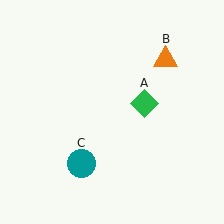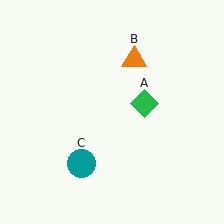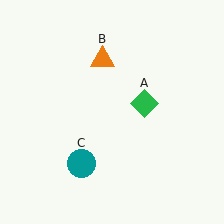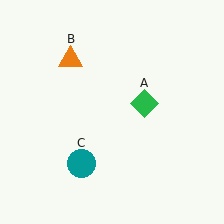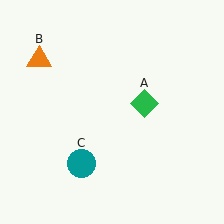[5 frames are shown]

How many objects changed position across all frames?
1 object changed position: orange triangle (object B).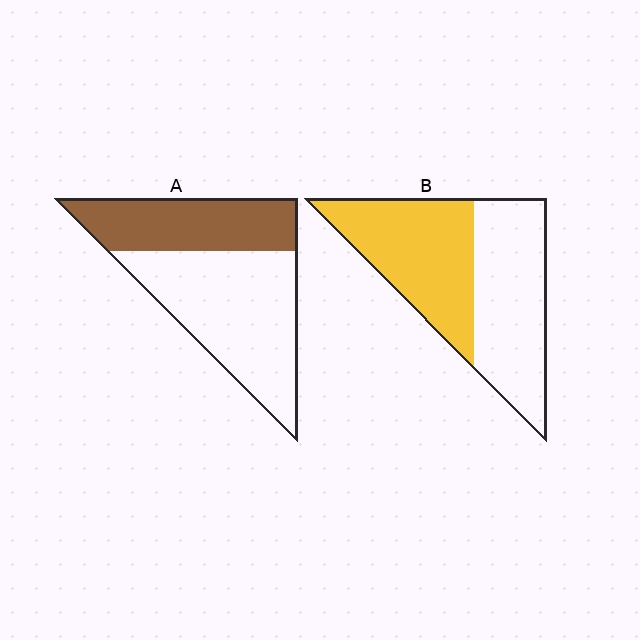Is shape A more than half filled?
No.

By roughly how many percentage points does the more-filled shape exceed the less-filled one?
By roughly 10 percentage points (B over A).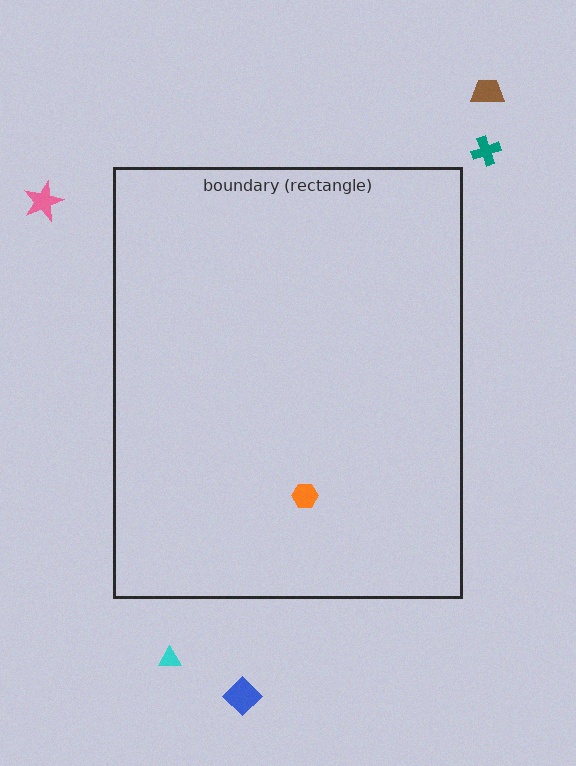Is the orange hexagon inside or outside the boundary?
Inside.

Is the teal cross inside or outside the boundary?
Outside.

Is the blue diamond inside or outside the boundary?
Outside.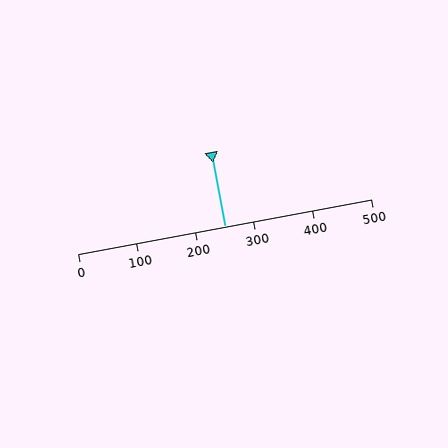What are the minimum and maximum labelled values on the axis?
The axis runs from 0 to 500.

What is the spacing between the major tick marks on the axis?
The major ticks are spaced 100 apart.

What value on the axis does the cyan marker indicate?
The marker indicates approximately 250.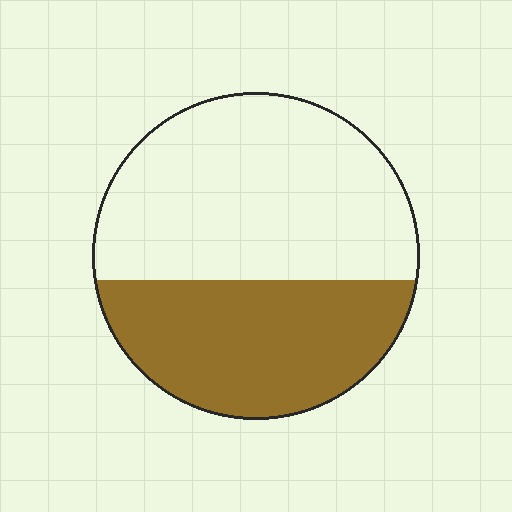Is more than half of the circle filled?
No.